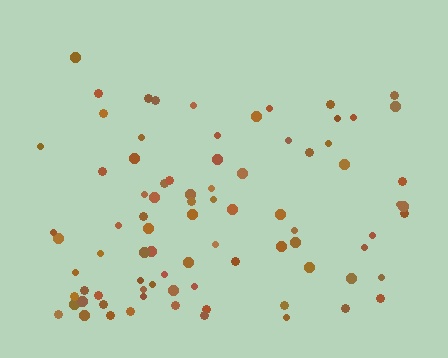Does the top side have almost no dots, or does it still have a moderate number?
Still a moderate number, just noticeably fewer than the bottom.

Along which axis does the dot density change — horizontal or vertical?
Vertical.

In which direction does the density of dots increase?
From top to bottom, with the bottom side densest.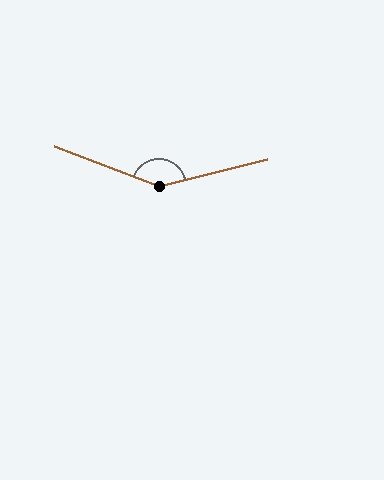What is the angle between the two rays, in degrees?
Approximately 145 degrees.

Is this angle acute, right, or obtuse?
It is obtuse.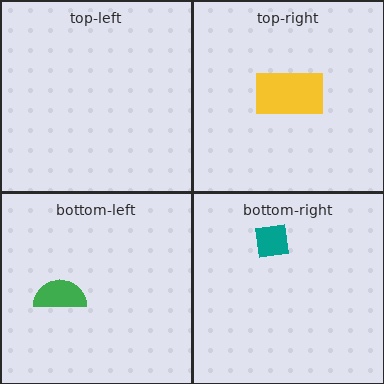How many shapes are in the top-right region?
1.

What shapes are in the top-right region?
The yellow rectangle.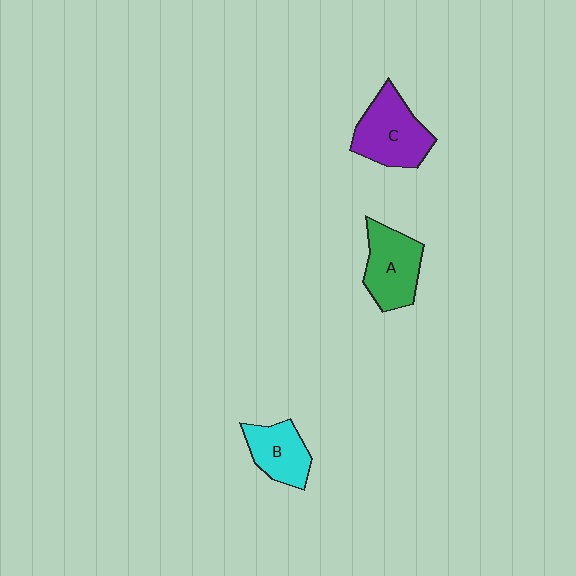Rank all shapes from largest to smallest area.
From largest to smallest: C (purple), A (green), B (cyan).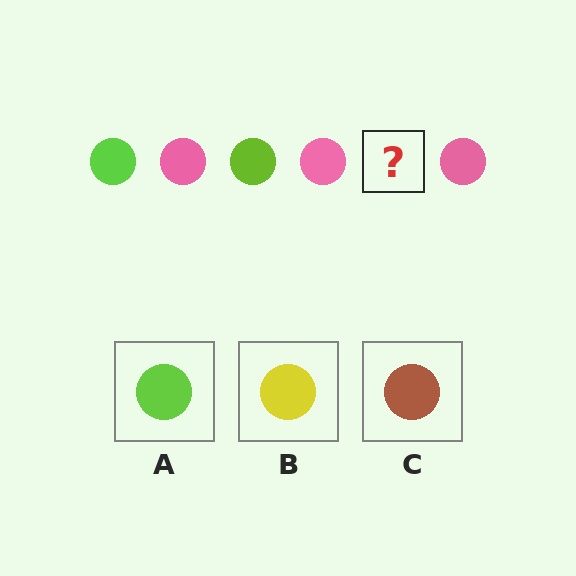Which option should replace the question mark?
Option A.